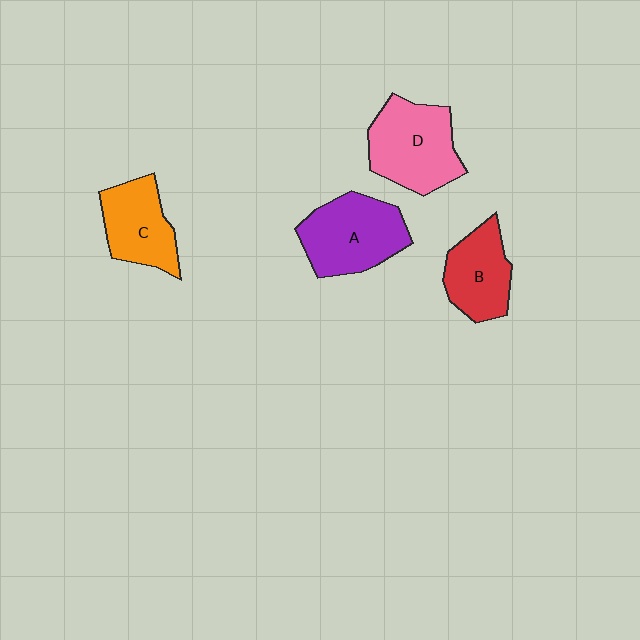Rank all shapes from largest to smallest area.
From largest to smallest: D (pink), A (purple), C (orange), B (red).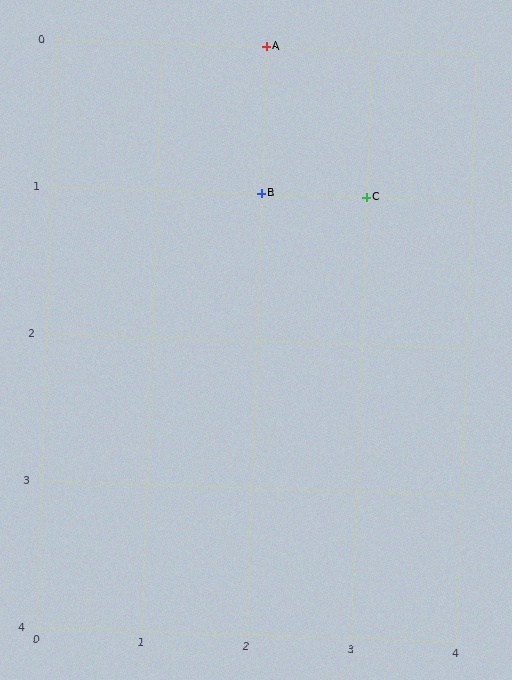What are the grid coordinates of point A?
Point A is at grid coordinates (2, 0).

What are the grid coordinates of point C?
Point C is at grid coordinates (3, 1).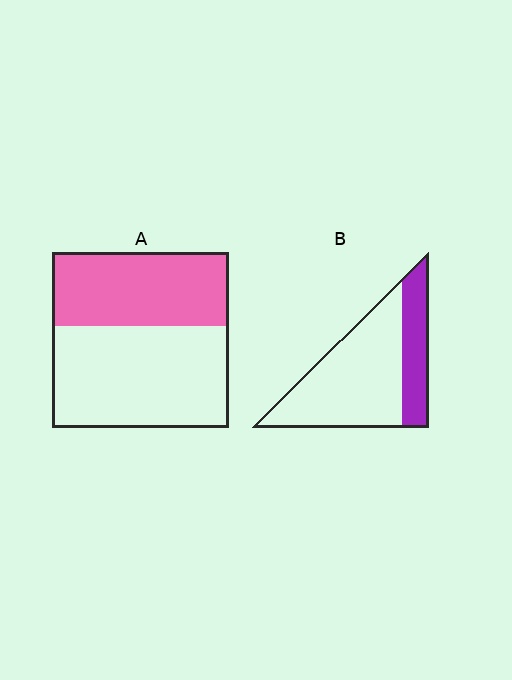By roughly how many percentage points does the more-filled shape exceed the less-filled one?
By roughly 15 percentage points (A over B).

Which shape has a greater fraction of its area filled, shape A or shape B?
Shape A.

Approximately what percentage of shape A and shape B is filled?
A is approximately 40% and B is approximately 30%.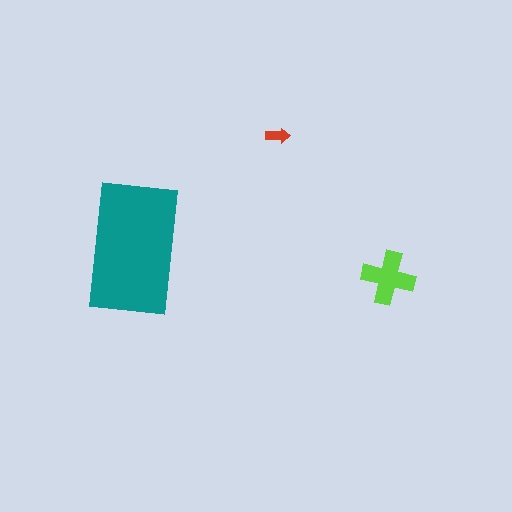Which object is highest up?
The red arrow is topmost.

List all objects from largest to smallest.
The teal rectangle, the lime cross, the red arrow.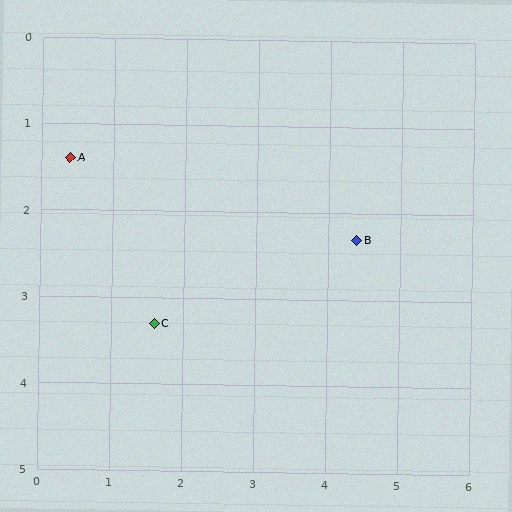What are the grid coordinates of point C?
Point C is at approximately (1.6, 3.3).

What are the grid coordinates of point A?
Point A is at approximately (0.4, 1.4).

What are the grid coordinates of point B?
Point B is at approximately (4.4, 2.3).